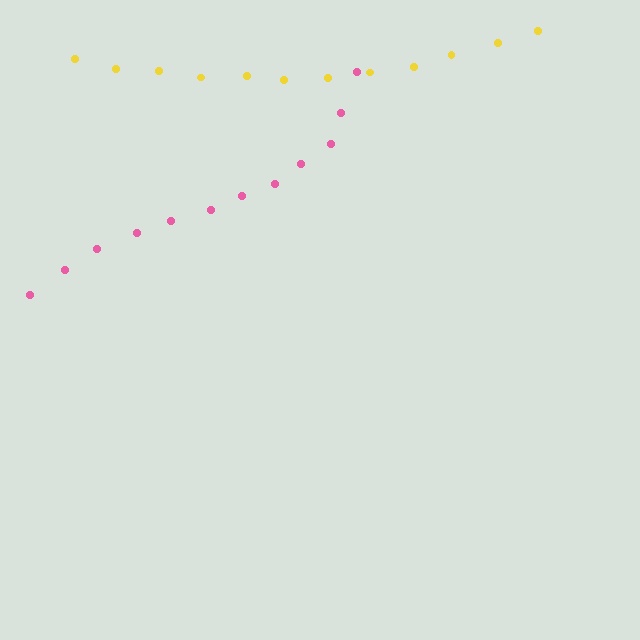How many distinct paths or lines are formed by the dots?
There are 2 distinct paths.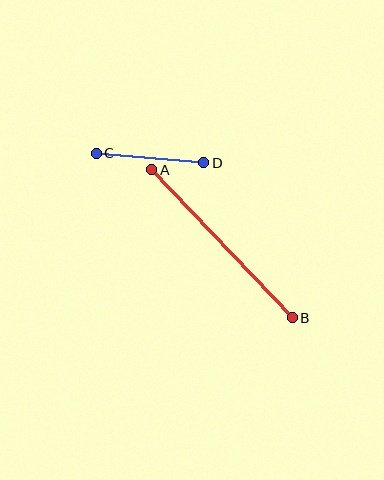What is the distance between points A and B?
The distance is approximately 204 pixels.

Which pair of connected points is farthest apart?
Points A and B are farthest apart.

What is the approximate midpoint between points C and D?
The midpoint is at approximately (150, 158) pixels.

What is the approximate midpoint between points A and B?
The midpoint is at approximately (222, 244) pixels.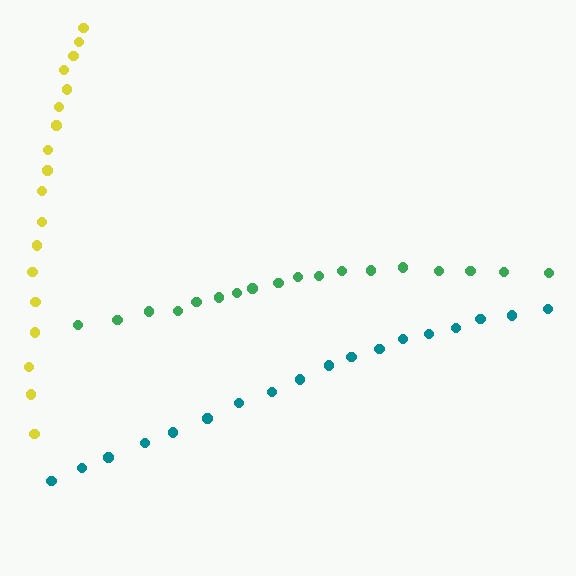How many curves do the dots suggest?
There are 3 distinct paths.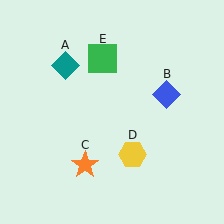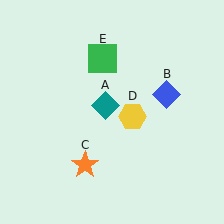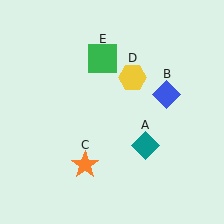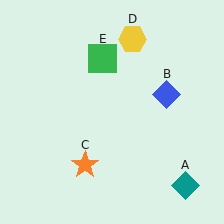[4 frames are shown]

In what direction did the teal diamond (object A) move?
The teal diamond (object A) moved down and to the right.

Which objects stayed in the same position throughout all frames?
Blue diamond (object B) and orange star (object C) and green square (object E) remained stationary.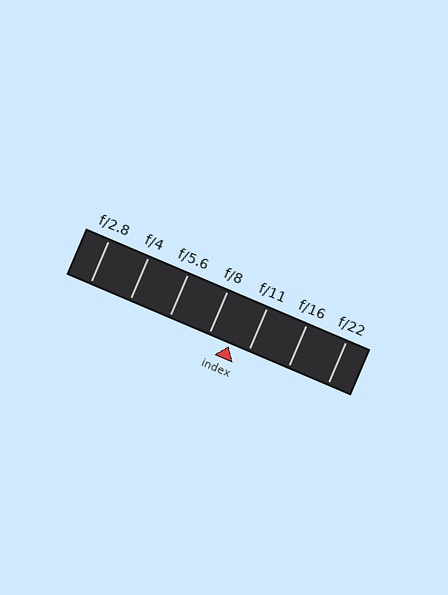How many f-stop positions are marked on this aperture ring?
There are 7 f-stop positions marked.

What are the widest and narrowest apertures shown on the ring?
The widest aperture shown is f/2.8 and the narrowest is f/22.